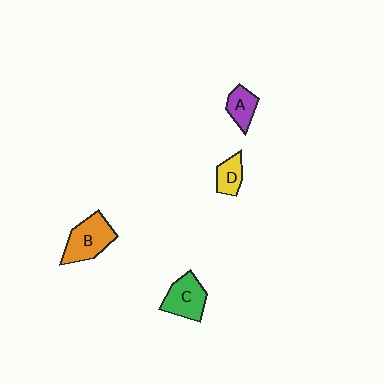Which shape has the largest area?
Shape B (orange).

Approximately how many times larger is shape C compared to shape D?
Approximately 1.7 times.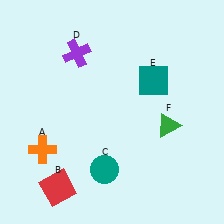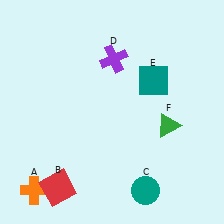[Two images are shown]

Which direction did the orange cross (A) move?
The orange cross (A) moved down.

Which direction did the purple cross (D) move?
The purple cross (D) moved right.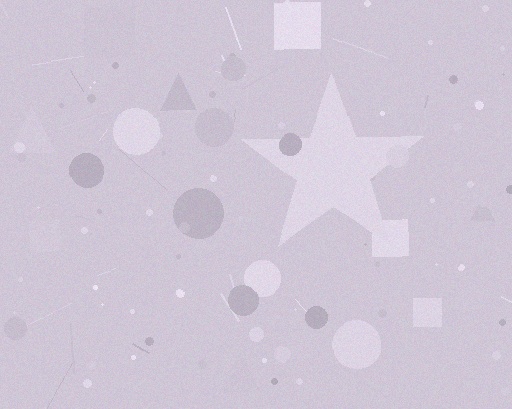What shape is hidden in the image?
A star is hidden in the image.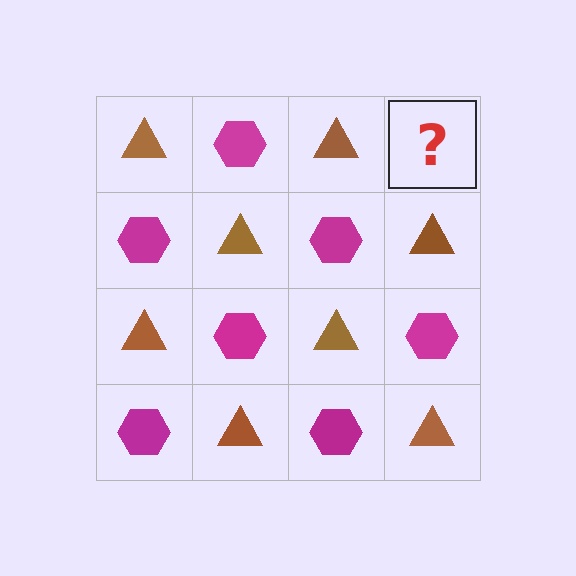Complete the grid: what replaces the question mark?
The question mark should be replaced with a magenta hexagon.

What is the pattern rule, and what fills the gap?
The rule is that it alternates brown triangle and magenta hexagon in a checkerboard pattern. The gap should be filled with a magenta hexagon.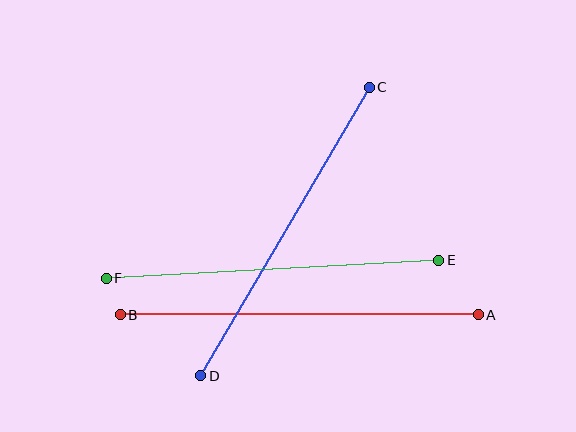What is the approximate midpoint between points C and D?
The midpoint is at approximately (285, 232) pixels.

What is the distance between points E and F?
The distance is approximately 333 pixels.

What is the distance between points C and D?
The distance is approximately 334 pixels.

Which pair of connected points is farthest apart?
Points A and B are farthest apart.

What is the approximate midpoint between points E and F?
The midpoint is at approximately (272, 269) pixels.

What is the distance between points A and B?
The distance is approximately 358 pixels.